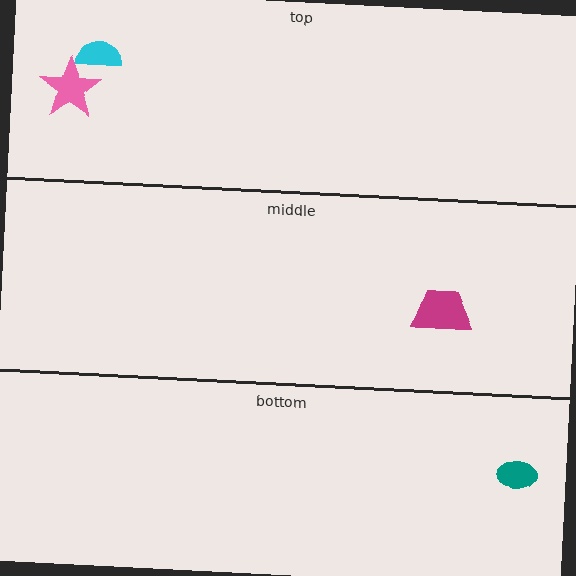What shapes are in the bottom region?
The teal ellipse.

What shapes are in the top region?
The cyan semicircle, the pink star.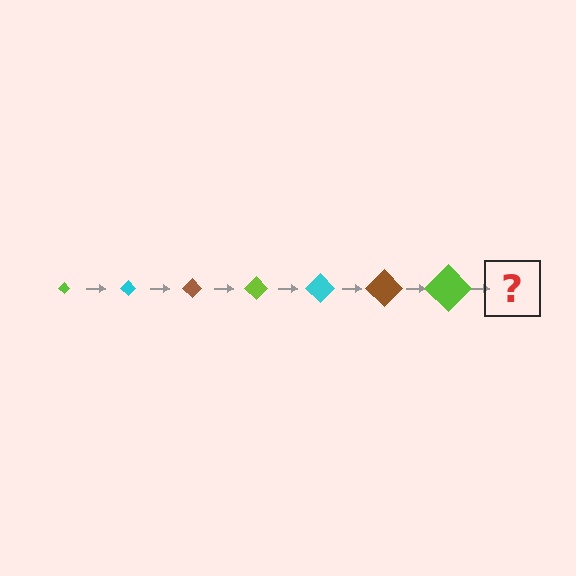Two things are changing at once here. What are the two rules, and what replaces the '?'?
The two rules are that the diamond grows larger each step and the color cycles through lime, cyan, and brown. The '?' should be a cyan diamond, larger than the previous one.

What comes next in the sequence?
The next element should be a cyan diamond, larger than the previous one.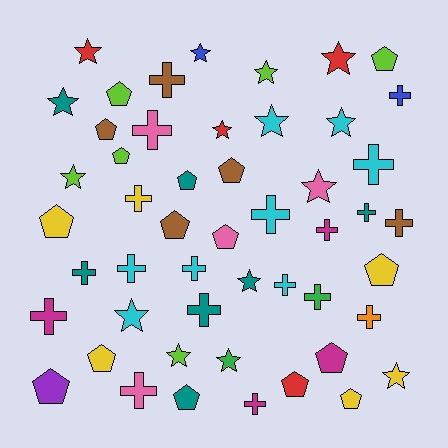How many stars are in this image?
There are 15 stars.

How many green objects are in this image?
There are 2 green objects.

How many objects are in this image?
There are 50 objects.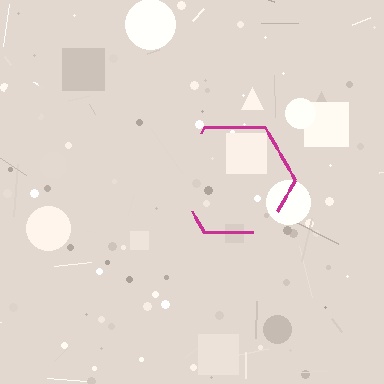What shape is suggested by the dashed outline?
The dashed outline suggests a hexagon.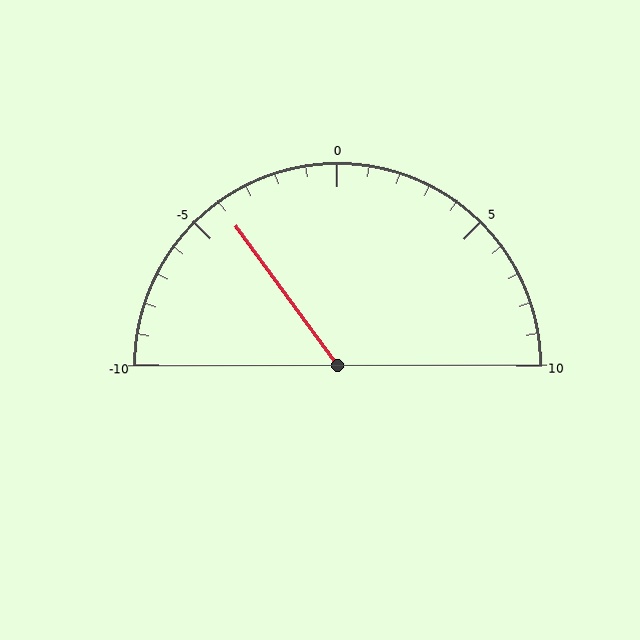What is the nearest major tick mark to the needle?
The nearest major tick mark is -5.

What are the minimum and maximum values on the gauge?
The gauge ranges from -10 to 10.